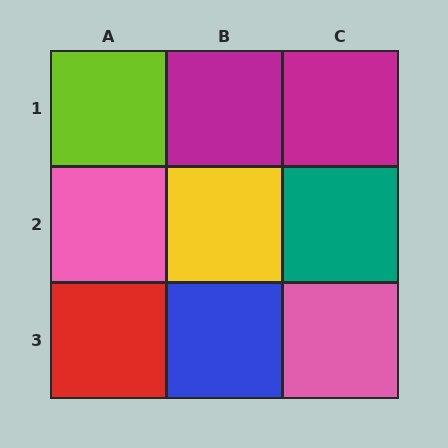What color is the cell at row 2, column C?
Teal.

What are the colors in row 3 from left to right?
Red, blue, pink.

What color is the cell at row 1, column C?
Magenta.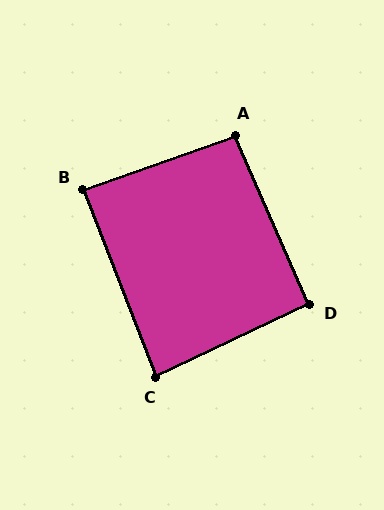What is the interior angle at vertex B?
Approximately 88 degrees (approximately right).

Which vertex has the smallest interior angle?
C, at approximately 86 degrees.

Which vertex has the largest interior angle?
A, at approximately 94 degrees.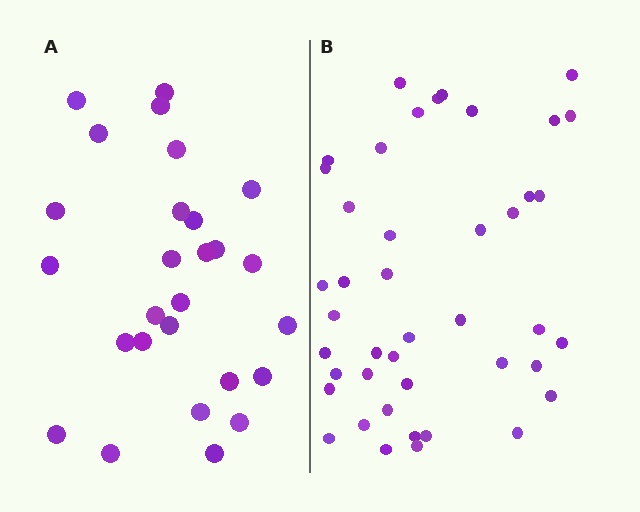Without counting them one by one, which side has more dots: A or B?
Region B (the right region) has more dots.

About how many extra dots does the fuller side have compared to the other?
Region B has approximately 15 more dots than region A.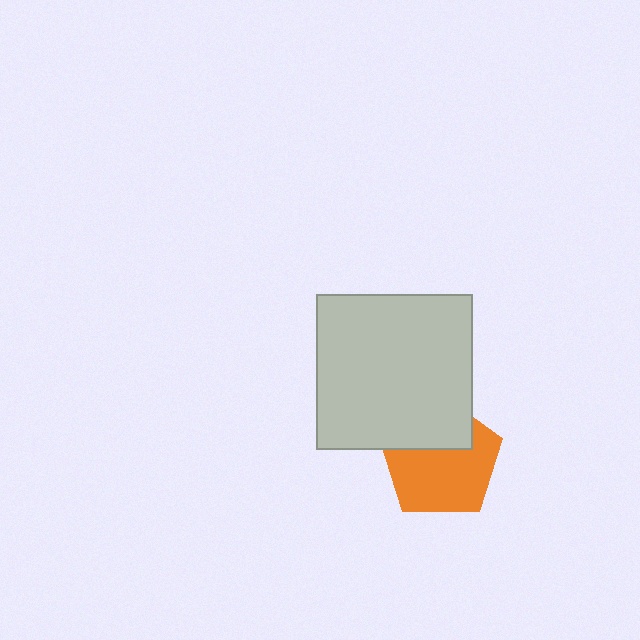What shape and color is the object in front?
The object in front is a light gray square.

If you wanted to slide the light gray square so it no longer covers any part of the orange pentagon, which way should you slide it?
Slide it up — that is the most direct way to separate the two shapes.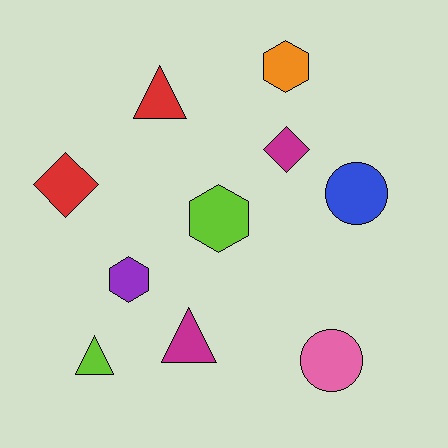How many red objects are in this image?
There are 2 red objects.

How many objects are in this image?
There are 10 objects.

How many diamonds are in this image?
There are 2 diamonds.